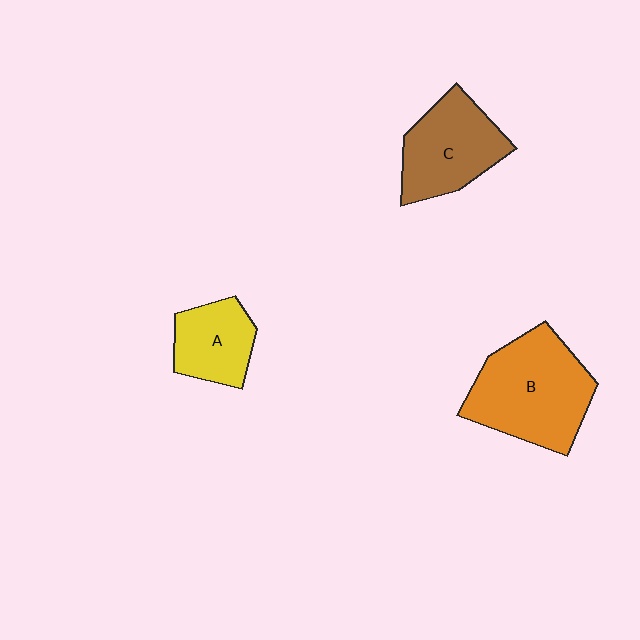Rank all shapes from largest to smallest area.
From largest to smallest: B (orange), C (brown), A (yellow).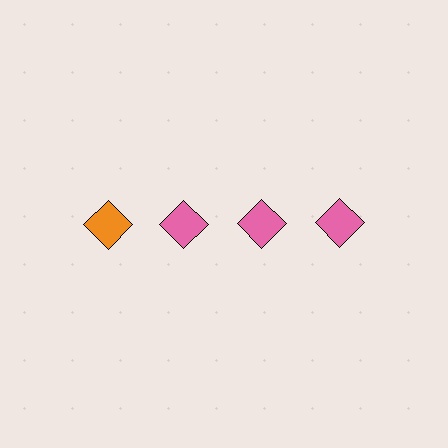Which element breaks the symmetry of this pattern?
The orange diamond in the top row, leftmost column breaks the symmetry. All other shapes are pink diamonds.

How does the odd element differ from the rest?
It has a different color: orange instead of pink.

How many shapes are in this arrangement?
There are 4 shapes arranged in a grid pattern.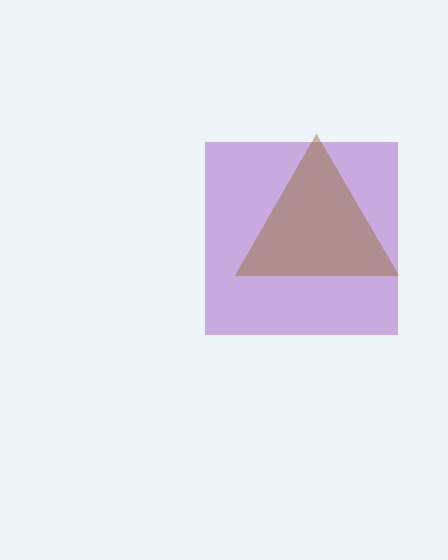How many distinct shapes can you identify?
There are 2 distinct shapes: a purple square, a brown triangle.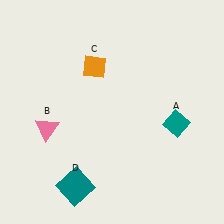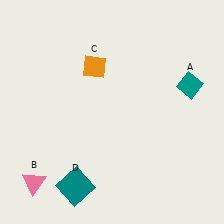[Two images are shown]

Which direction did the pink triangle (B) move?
The pink triangle (B) moved down.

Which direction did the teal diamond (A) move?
The teal diamond (A) moved up.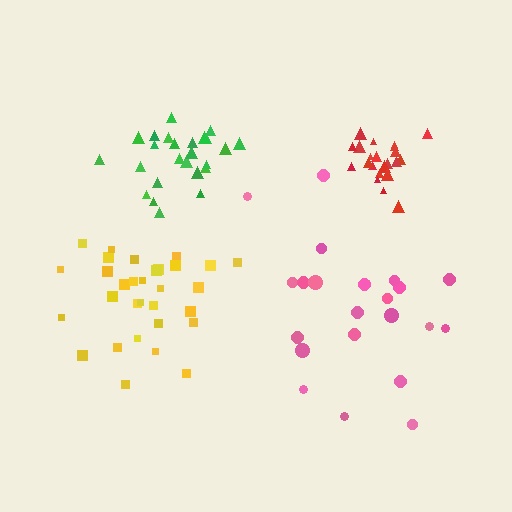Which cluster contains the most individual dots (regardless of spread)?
Yellow (31).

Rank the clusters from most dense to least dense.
red, green, yellow, pink.